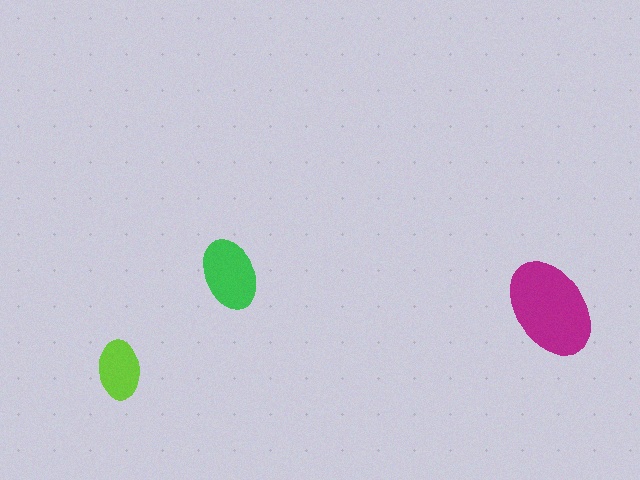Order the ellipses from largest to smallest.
the magenta one, the green one, the lime one.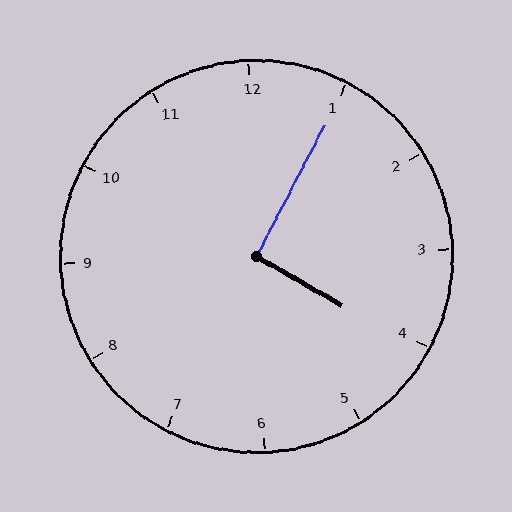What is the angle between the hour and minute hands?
Approximately 92 degrees.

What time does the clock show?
4:05.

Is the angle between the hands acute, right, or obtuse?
It is right.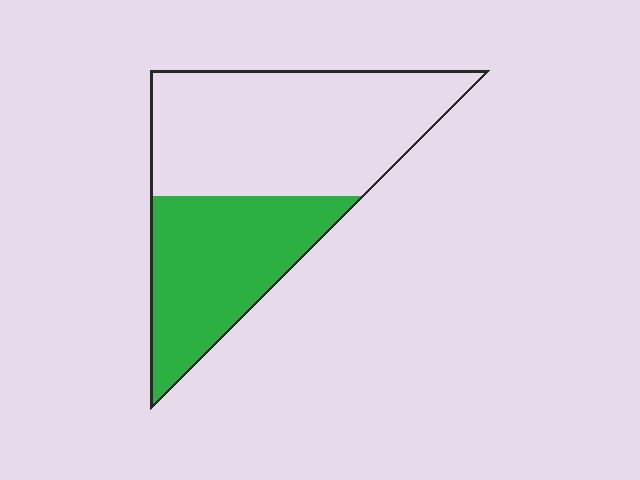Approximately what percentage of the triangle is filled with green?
Approximately 40%.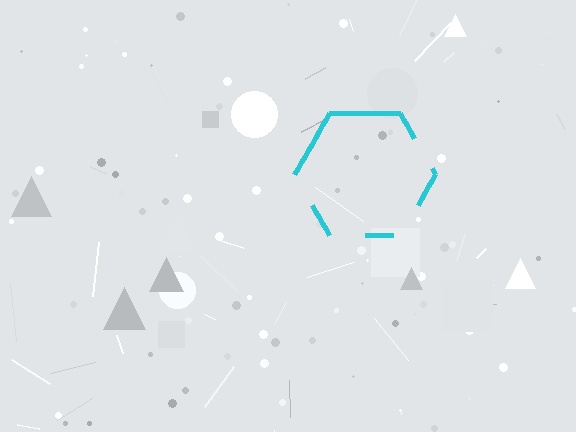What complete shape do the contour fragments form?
The contour fragments form a hexagon.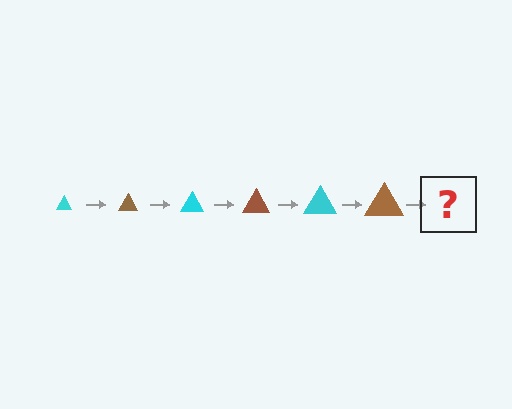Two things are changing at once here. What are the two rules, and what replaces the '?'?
The two rules are that the triangle grows larger each step and the color cycles through cyan and brown. The '?' should be a cyan triangle, larger than the previous one.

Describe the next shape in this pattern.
It should be a cyan triangle, larger than the previous one.